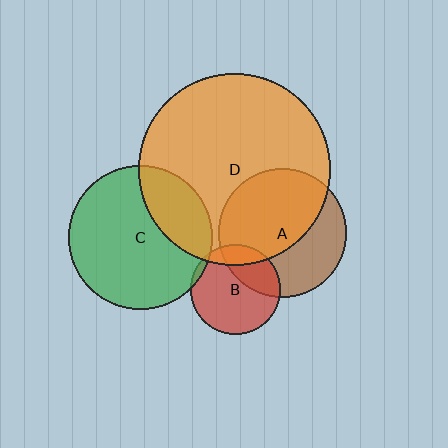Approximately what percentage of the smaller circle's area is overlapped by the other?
Approximately 30%.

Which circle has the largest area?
Circle D (orange).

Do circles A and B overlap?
Yes.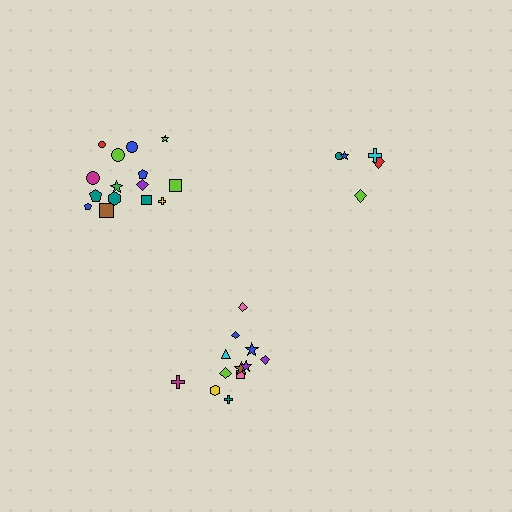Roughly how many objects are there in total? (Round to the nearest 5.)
Roughly 30 objects in total.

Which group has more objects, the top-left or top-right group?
The top-left group.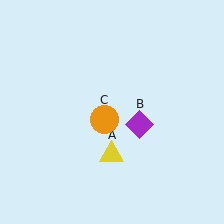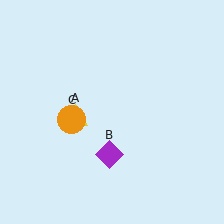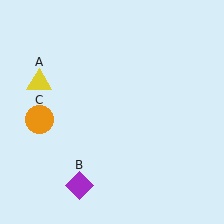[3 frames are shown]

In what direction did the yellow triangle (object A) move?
The yellow triangle (object A) moved up and to the left.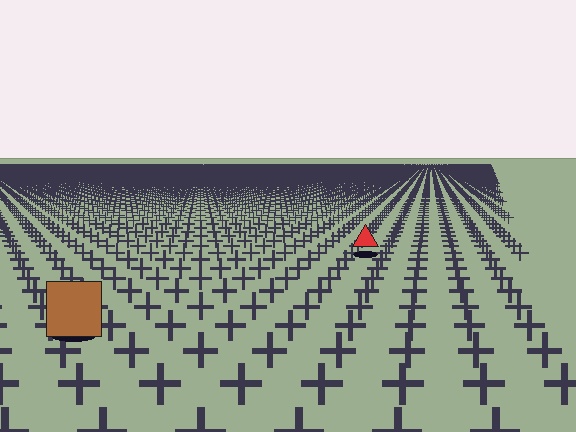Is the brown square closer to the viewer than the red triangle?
Yes. The brown square is closer — you can tell from the texture gradient: the ground texture is coarser near it.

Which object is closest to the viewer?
The brown square is closest. The texture marks near it are larger and more spread out.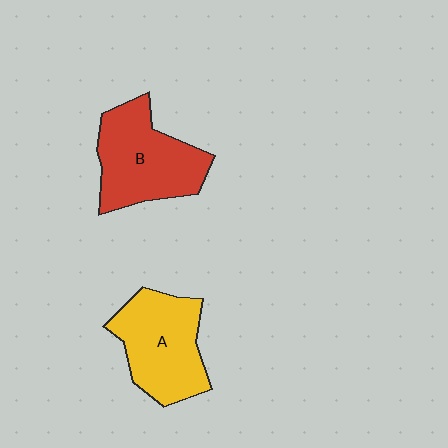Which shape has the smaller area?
Shape A (yellow).